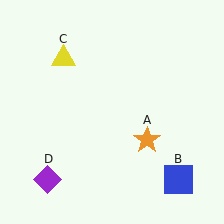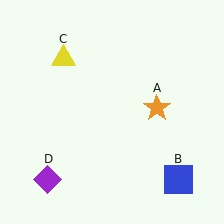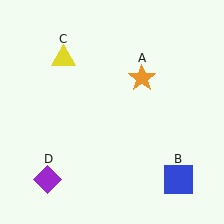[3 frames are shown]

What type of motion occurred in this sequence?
The orange star (object A) rotated counterclockwise around the center of the scene.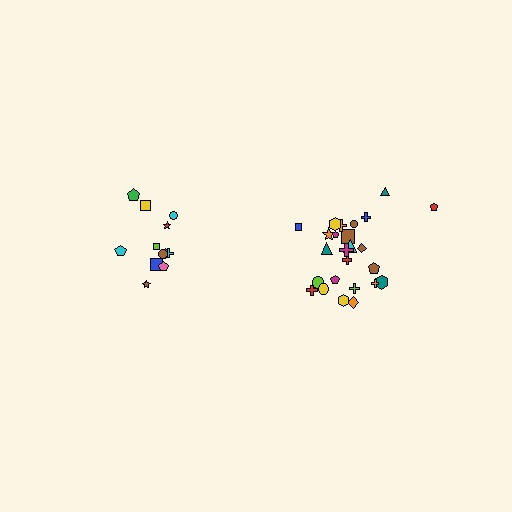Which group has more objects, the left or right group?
The right group.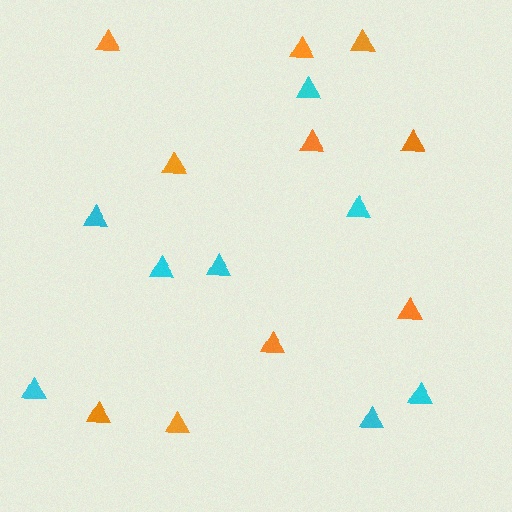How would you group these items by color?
There are 2 groups: one group of cyan triangles (8) and one group of orange triangles (10).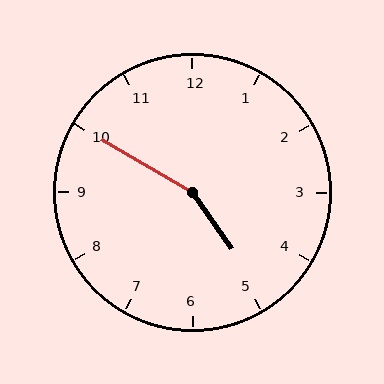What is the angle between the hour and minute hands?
Approximately 155 degrees.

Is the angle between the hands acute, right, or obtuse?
It is obtuse.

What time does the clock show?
4:50.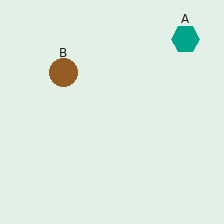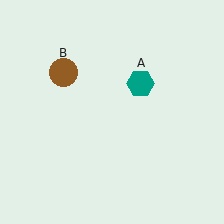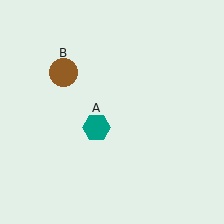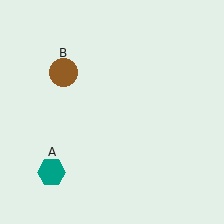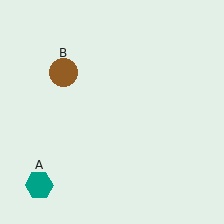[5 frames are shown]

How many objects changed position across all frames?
1 object changed position: teal hexagon (object A).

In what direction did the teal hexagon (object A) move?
The teal hexagon (object A) moved down and to the left.